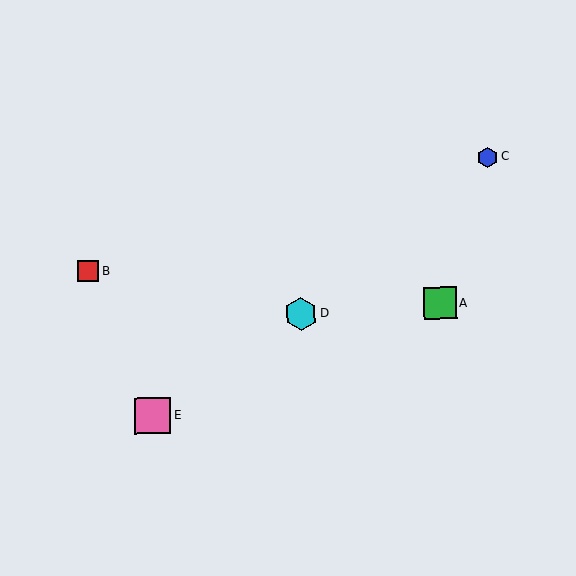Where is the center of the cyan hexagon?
The center of the cyan hexagon is at (301, 314).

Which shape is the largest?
The pink square (labeled E) is the largest.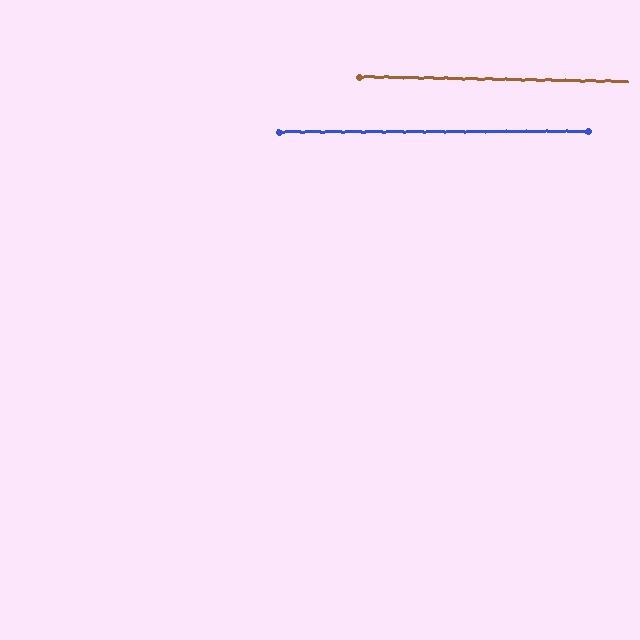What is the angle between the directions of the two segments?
Approximately 1 degree.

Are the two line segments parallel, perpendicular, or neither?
Parallel — their directions differ by only 1.1°.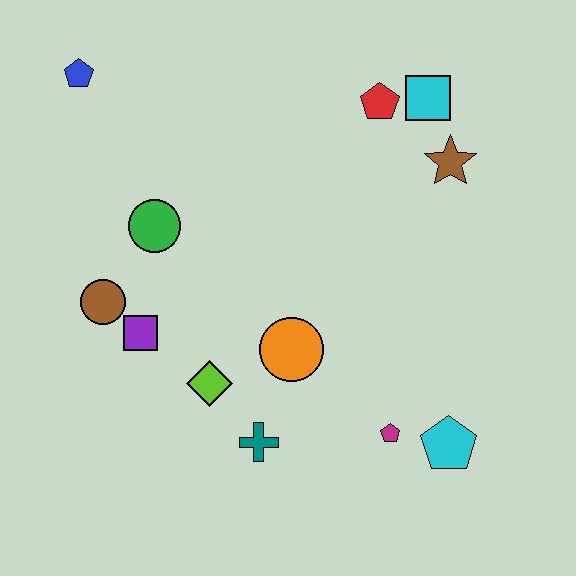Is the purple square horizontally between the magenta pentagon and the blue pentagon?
Yes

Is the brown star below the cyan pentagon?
No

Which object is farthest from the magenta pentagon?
The blue pentagon is farthest from the magenta pentagon.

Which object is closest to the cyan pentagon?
The magenta pentagon is closest to the cyan pentagon.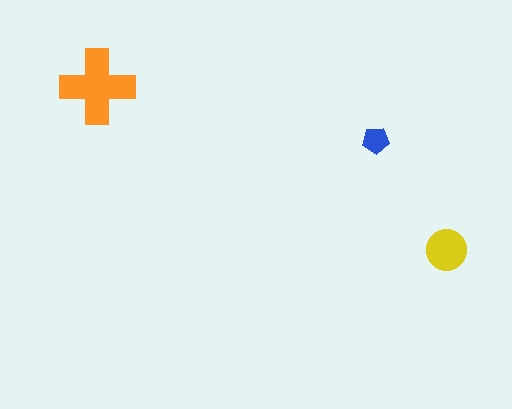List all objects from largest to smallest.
The orange cross, the yellow circle, the blue pentagon.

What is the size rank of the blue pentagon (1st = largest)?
3rd.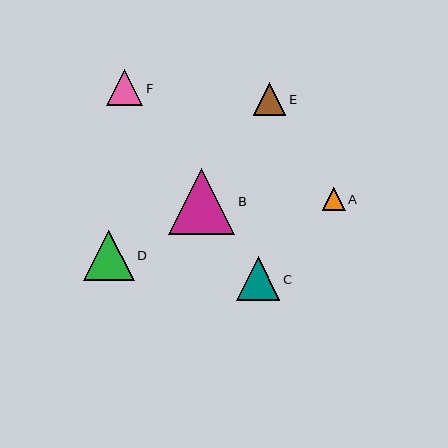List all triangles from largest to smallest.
From largest to smallest: B, D, C, F, E, A.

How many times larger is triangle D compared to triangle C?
Triangle D is approximately 1.2 times the size of triangle C.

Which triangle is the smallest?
Triangle A is the smallest with a size of approximately 23 pixels.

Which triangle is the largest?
Triangle B is the largest with a size of approximately 66 pixels.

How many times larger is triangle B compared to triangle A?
Triangle B is approximately 2.9 times the size of triangle A.